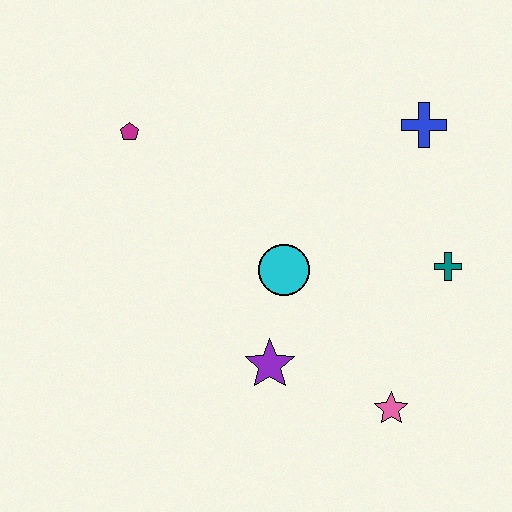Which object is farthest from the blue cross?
The magenta pentagon is farthest from the blue cross.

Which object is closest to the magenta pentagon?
The cyan circle is closest to the magenta pentagon.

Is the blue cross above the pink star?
Yes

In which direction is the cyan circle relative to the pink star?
The cyan circle is above the pink star.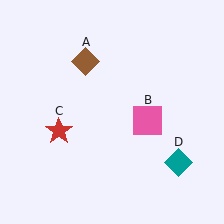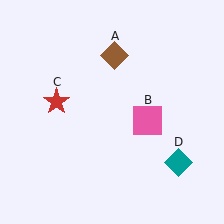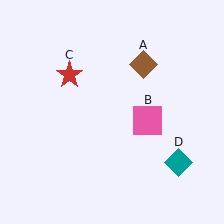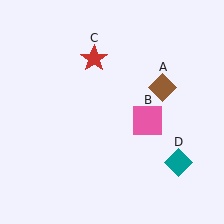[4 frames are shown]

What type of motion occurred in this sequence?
The brown diamond (object A), red star (object C) rotated clockwise around the center of the scene.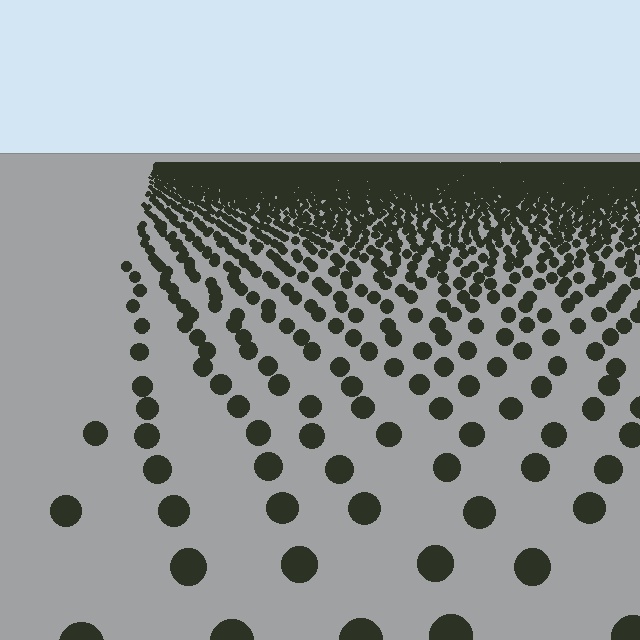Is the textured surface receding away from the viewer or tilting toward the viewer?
The surface is receding away from the viewer. Texture elements get smaller and denser toward the top.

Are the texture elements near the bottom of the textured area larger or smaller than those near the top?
Larger. Near the bottom, elements are closer to the viewer and appear at a bigger on-screen size.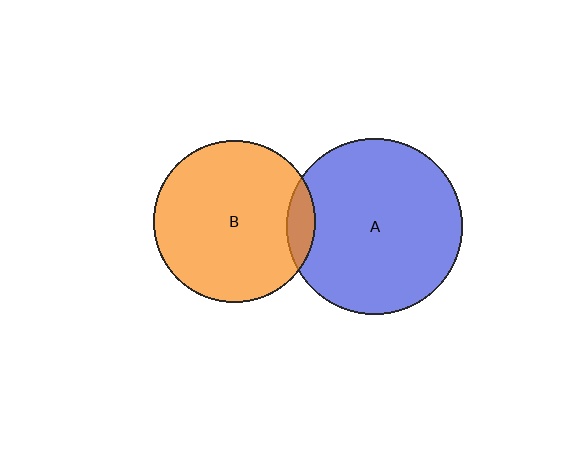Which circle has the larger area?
Circle A (blue).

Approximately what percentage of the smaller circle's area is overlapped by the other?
Approximately 10%.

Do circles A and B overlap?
Yes.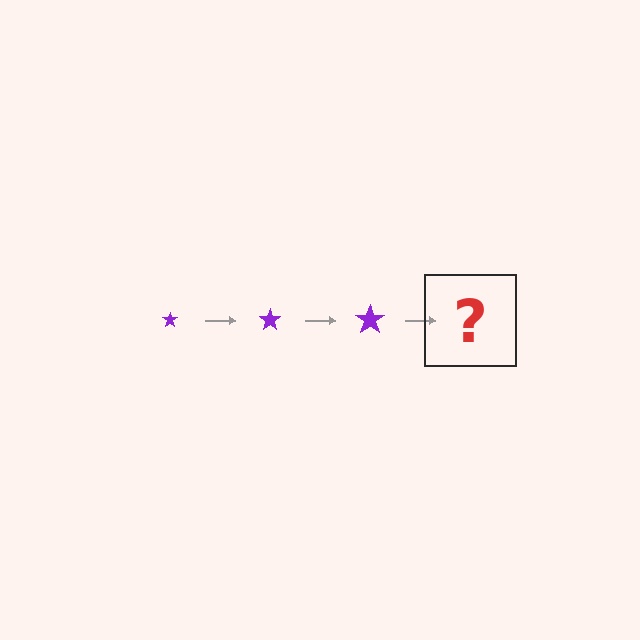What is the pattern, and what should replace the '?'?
The pattern is that the star gets progressively larger each step. The '?' should be a purple star, larger than the previous one.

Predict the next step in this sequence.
The next step is a purple star, larger than the previous one.